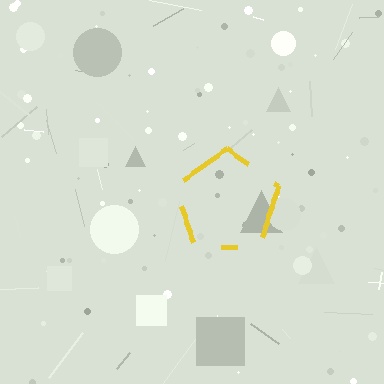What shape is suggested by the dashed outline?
The dashed outline suggests a pentagon.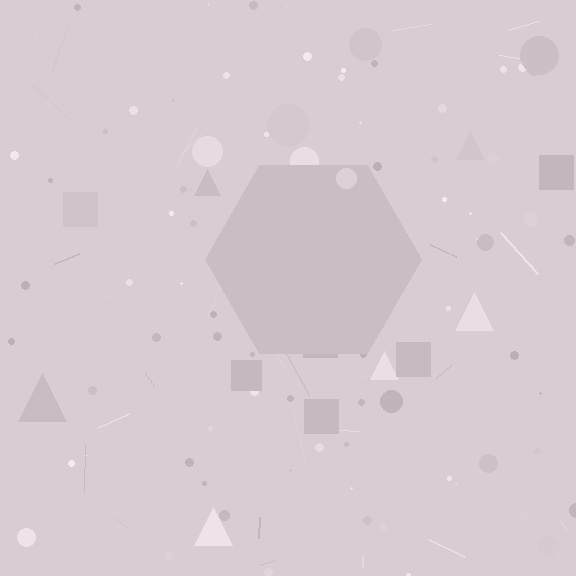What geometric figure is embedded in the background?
A hexagon is embedded in the background.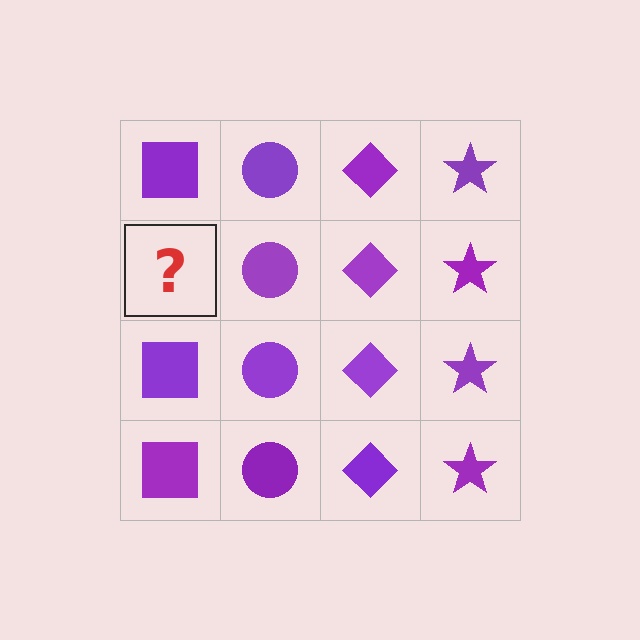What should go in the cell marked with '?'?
The missing cell should contain a purple square.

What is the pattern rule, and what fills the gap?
The rule is that each column has a consistent shape. The gap should be filled with a purple square.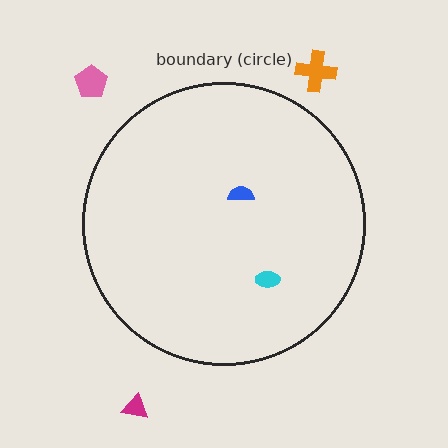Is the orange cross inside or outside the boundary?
Outside.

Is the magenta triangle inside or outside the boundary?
Outside.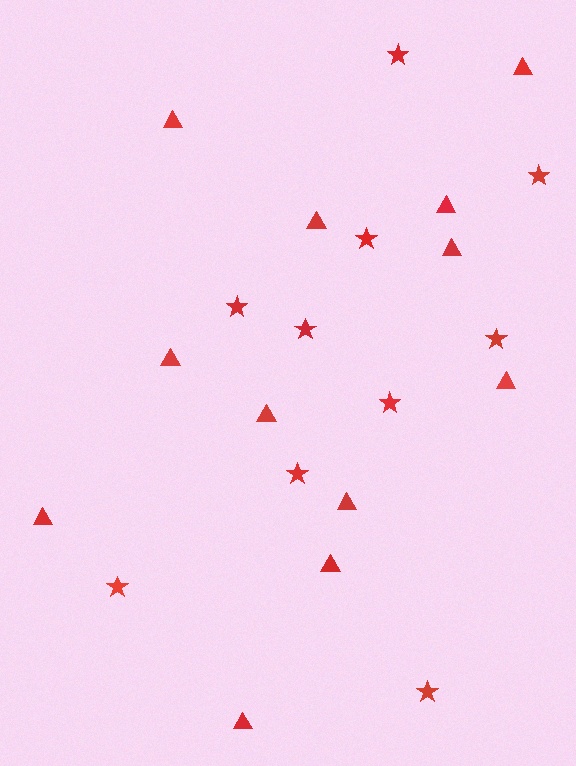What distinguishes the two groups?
There are 2 groups: one group of triangles (12) and one group of stars (10).